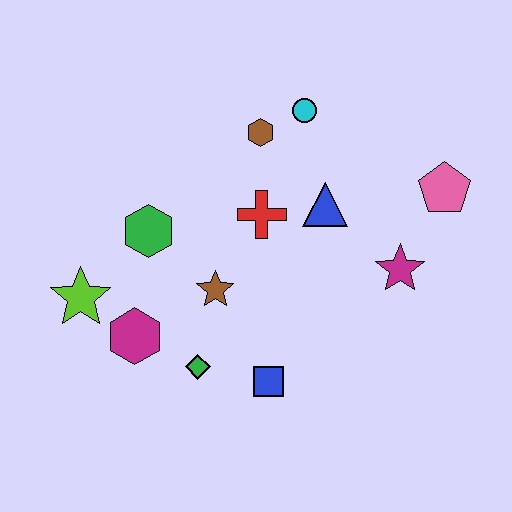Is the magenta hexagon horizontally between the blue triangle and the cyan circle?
No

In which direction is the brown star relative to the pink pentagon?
The brown star is to the left of the pink pentagon.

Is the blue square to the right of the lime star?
Yes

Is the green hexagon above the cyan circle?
No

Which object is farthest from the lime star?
The pink pentagon is farthest from the lime star.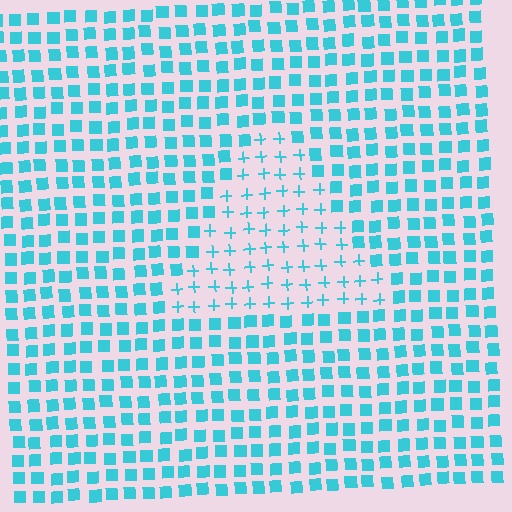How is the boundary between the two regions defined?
The boundary is defined by a change in element shape: plus signs inside vs. squares outside. All elements share the same color and spacing.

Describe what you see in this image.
The image is filled with small cyan elements arranged in a uniform grid. A triangle-shaped region contains plus signs, while the surrounding area contains squares. The boundary is defined purely by the change in element shape.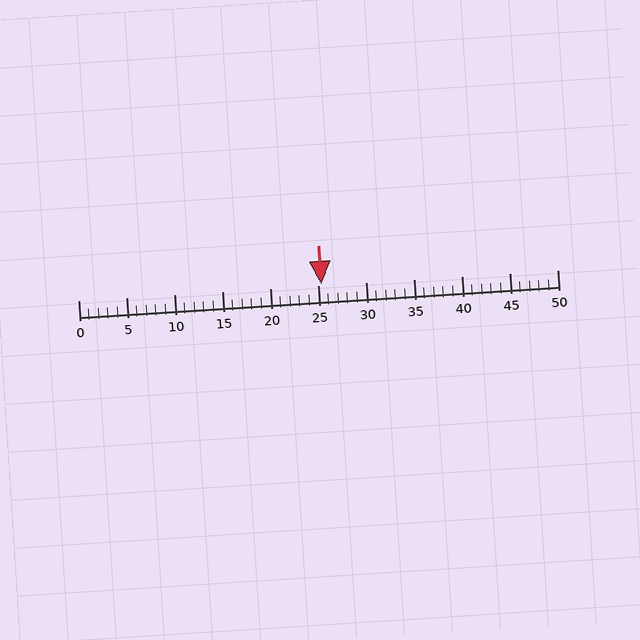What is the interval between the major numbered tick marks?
The major tick marks are spaced 5 units apart.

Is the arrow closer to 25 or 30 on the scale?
The arrow is closer to 25.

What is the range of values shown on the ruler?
The ruler shows values from 0 to 50.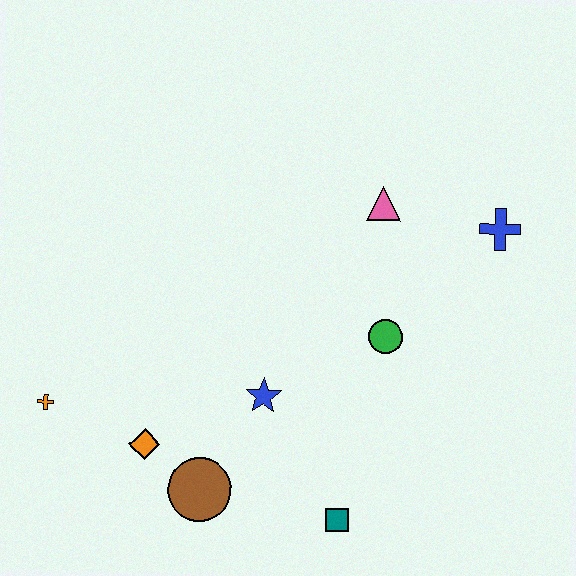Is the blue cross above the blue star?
Yes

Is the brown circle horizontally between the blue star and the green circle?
No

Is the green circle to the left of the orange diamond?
No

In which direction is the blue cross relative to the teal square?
The blue cross is above the teal square.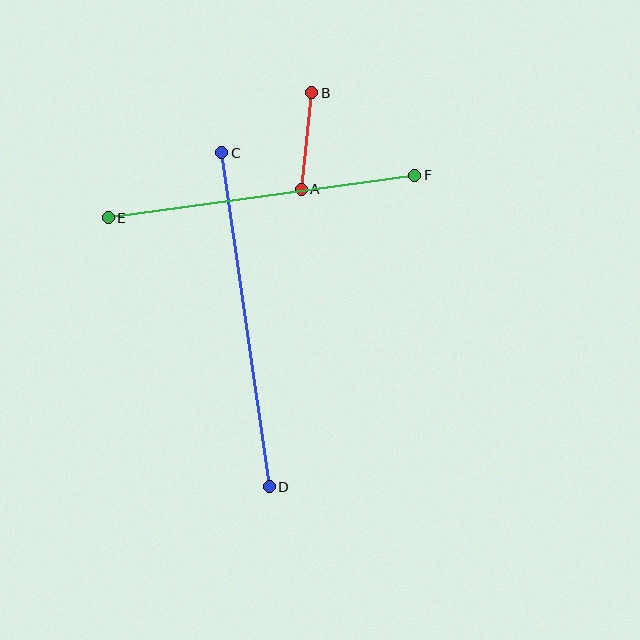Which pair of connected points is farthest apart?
Points C and D are farthest apart.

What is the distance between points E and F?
The distance is approximately 310 pixels.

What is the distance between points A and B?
The distance is approximately 97 pixels.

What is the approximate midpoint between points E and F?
The midpoint is at approximately (262, 197) pixels.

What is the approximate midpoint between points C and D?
The midpoint is at approximately (246, 320) pixels.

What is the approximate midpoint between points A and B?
The midpoint is at approximately (307, 141) pixels.